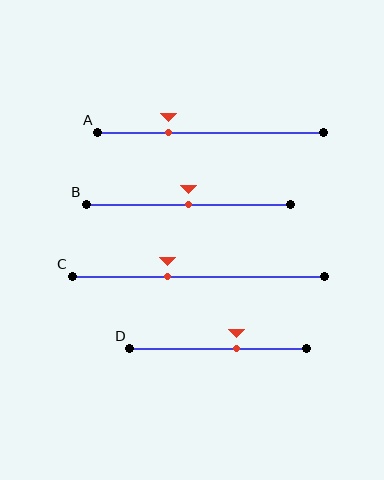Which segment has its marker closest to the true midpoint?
Segment B has its marker closest to the true midpoint.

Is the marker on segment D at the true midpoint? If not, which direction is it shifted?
No, the marker on segment D is shifted to the right by about 10% of the segment length.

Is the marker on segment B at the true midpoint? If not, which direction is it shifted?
Yes, the marker on segment B is at the true midpoint.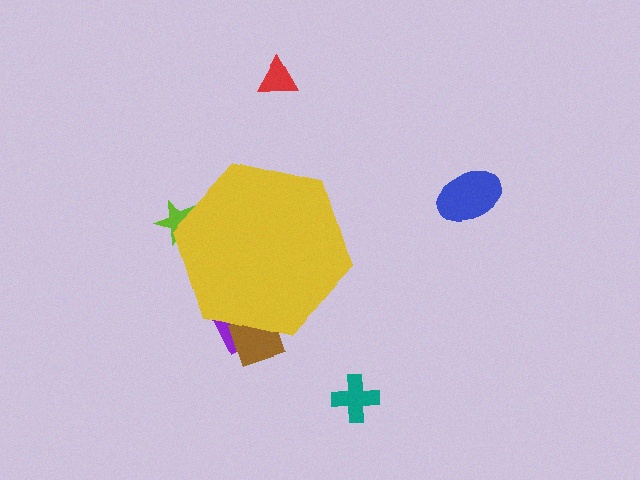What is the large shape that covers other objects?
A yellow hexagon.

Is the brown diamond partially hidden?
Yes, the brown diamond is partially hidden behind the yellow hexagon.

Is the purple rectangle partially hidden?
Yes, the purple rectangle is partially hidden behind the yellow hexagon.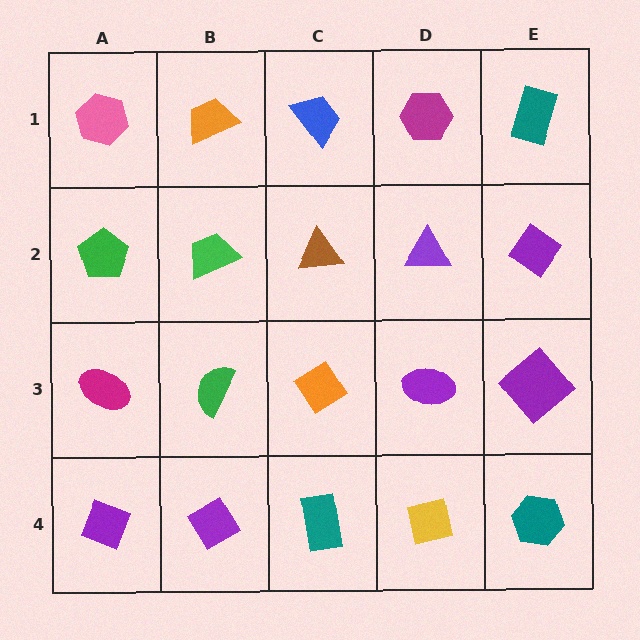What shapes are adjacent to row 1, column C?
A brown triangle (row 2, column C), an orange trapezoid (row 1, column B), a magenta hexagon (row 1, column D).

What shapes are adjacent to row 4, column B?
A green semicircle (row 3, column B), a purple diamond (row 4, column A), a teal rectangle (row 4, column C).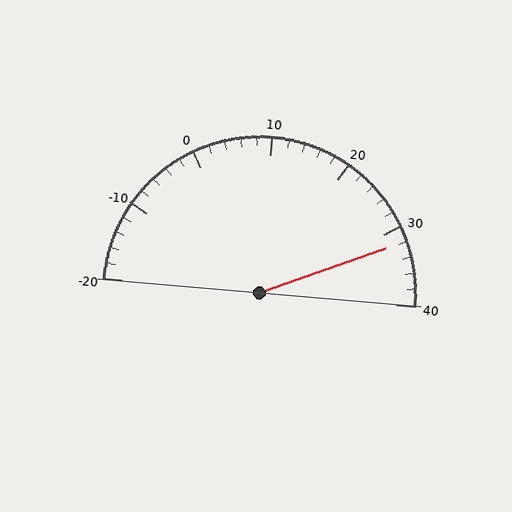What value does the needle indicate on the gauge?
The needle indicates approximately 32.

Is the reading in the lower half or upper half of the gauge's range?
The reading is in the upper half of the range (-20 to 40).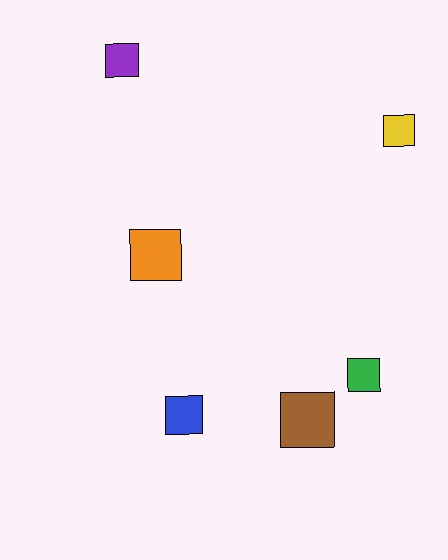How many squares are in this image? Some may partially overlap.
There are 6 squares.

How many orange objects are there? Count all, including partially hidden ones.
There is 1 orange object.